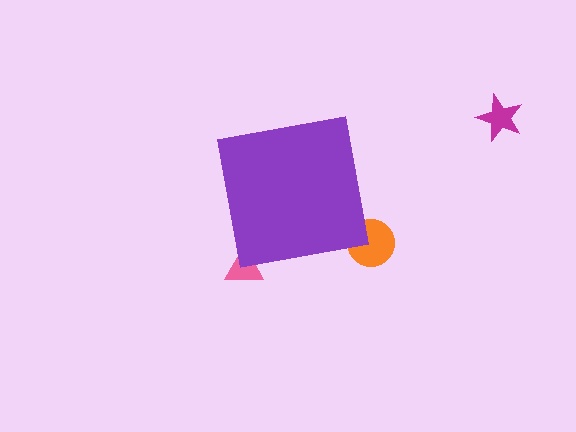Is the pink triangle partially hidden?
Yes, the pink triangle is partially hidden behind the purple square.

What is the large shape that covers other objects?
A purple square.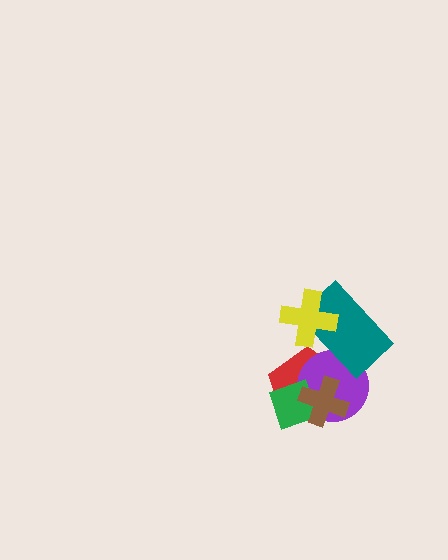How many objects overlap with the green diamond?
3 objects overlap with the green diamond.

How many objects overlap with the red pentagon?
4 objects overlap with the red pentagon.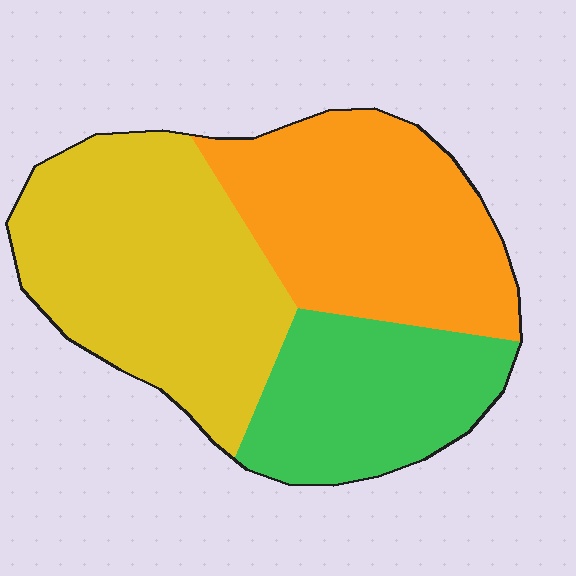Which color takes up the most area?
Yellow, at roughly 40%.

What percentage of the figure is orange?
Orange takes up between a third and a half of the figure.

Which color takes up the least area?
Green, at roughly 25%.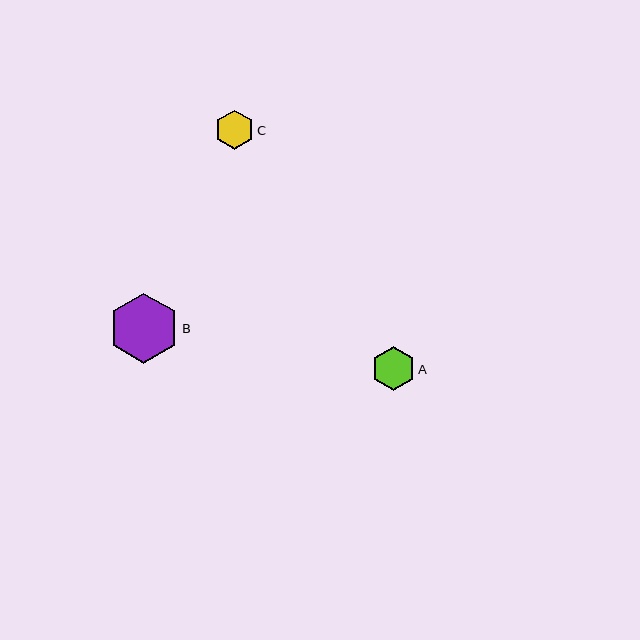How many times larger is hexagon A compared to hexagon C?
Hexagon A is approximately 1.1 times the size of hexagon C.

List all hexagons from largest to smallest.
From largest to smallest: B, A, C.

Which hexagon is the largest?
Hexagon B is the largest with a size of approximately 70 pixels.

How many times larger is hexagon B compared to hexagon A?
Hexagon B is approximately 1.6 times the size of hexagon A.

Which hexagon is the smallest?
Hexagon C is the smallest with a size of approximately 39 pixels.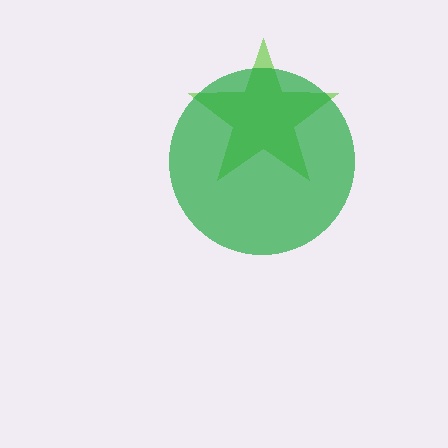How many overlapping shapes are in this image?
There are 2 overlapping shapes in the image.